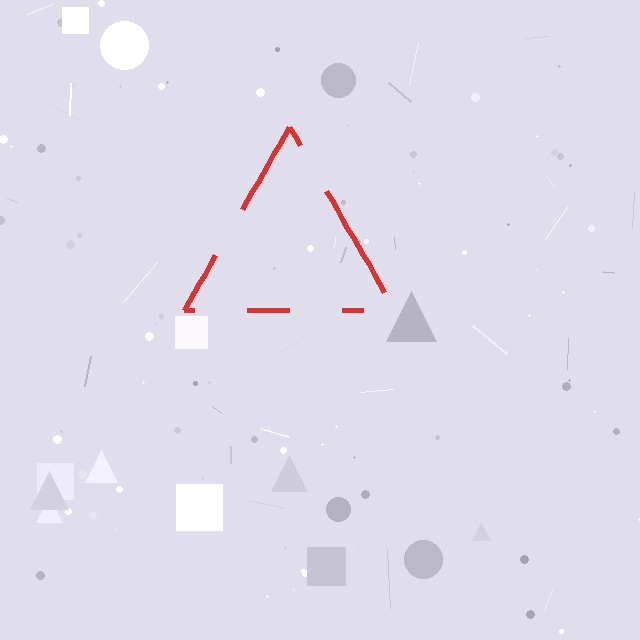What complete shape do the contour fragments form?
The contour fragments form a triangle.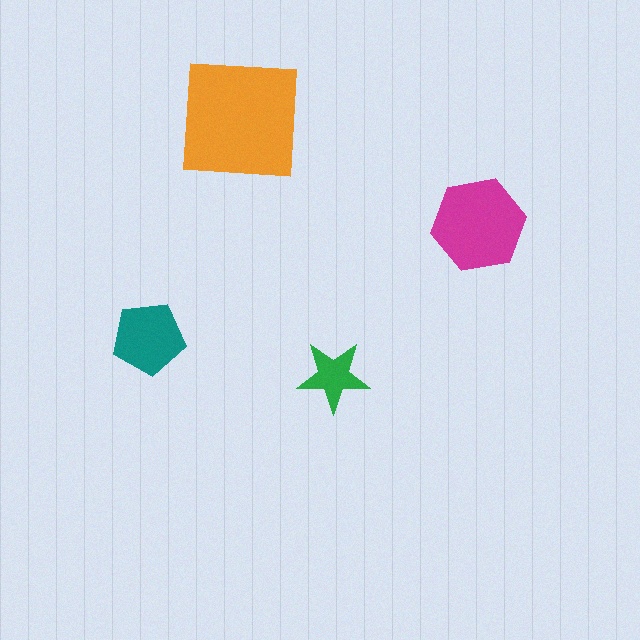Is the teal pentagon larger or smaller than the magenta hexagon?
Smaller.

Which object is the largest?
The orange square.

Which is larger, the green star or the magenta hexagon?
The magenta hexagon.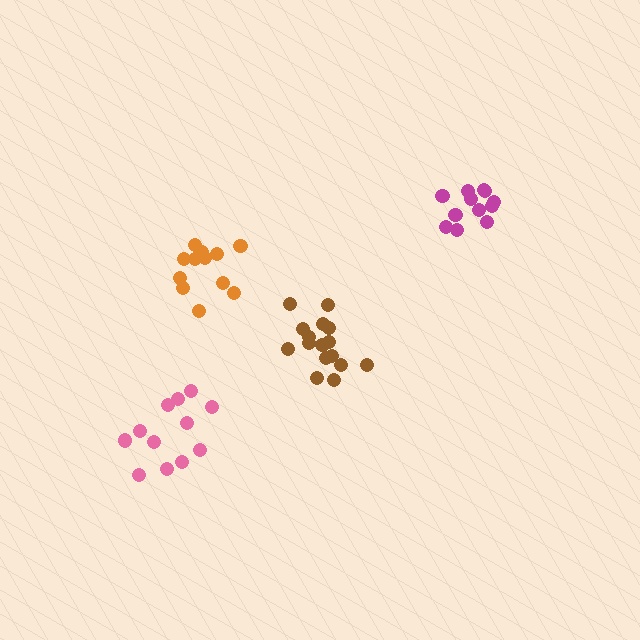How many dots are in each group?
Group 1: 12 dots, Group 2: 13 dots, Group 3: 16 dots, Group 4: 12 dots (53 total).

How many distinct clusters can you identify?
There are 4 distinct clusters.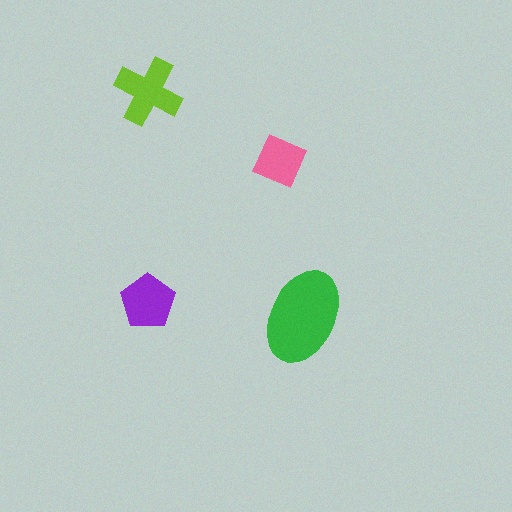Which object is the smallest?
The pink square.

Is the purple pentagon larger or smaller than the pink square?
Larger.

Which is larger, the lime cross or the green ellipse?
The green ellipse.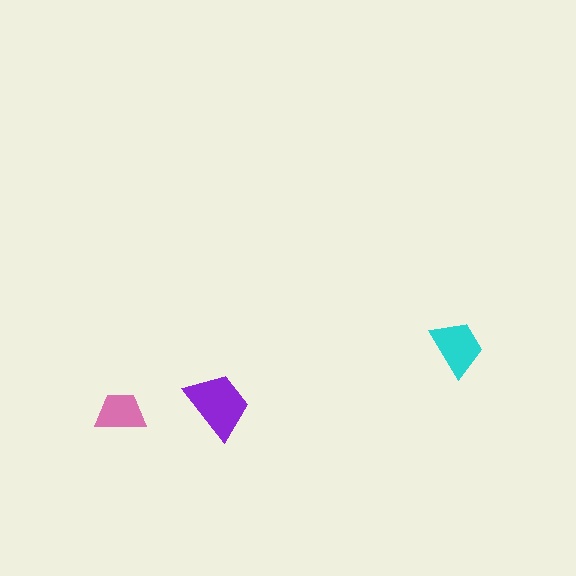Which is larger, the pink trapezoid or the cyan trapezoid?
The cyan one.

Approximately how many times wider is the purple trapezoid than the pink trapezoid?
About 1.5 times wider.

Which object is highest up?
The cyan trapezoid is topmost.